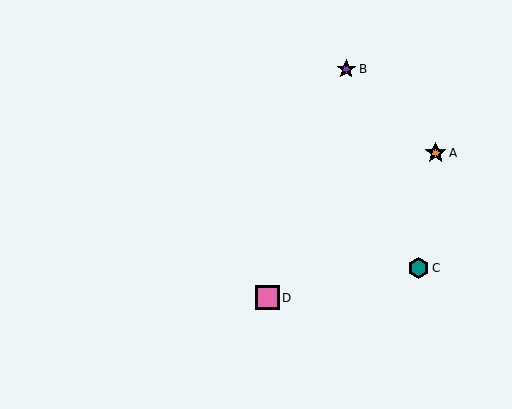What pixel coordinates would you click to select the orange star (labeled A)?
Click at (436, 153) to select the orange star A.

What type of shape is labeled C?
Shape C is a teal hexagon.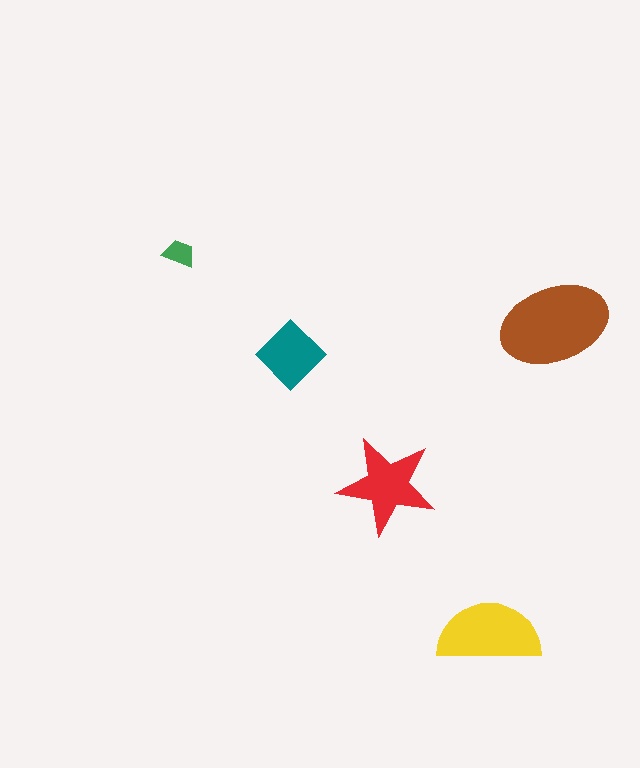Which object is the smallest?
The green trapezoid.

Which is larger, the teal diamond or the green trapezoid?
The teal diamond.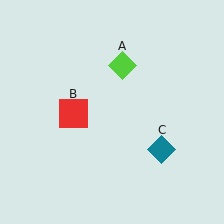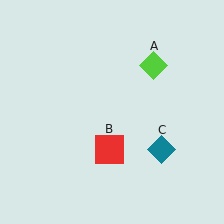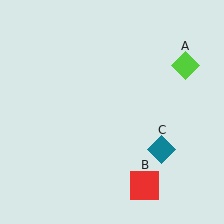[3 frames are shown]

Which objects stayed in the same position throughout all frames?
Teal diamond (object C) remained stationary.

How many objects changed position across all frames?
2 objects changed position: lime diamond (object A), red square (object B).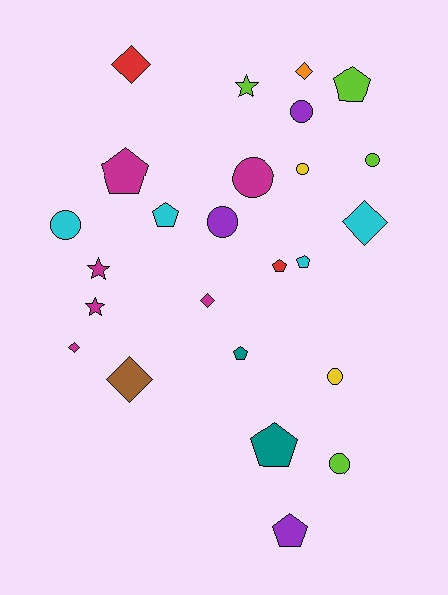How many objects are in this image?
There are 25 objects.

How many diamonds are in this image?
There are 6 diamonds.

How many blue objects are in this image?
There are no blue objects.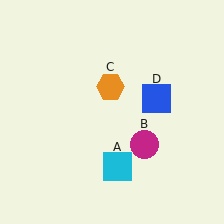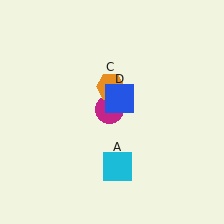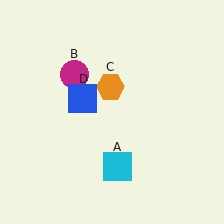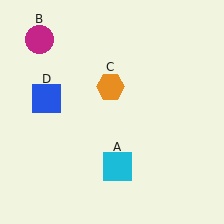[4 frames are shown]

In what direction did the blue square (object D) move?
The blue square (object D) moved left.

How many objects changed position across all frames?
2 objects changed position: magenta circle (object B), blue square (object D).